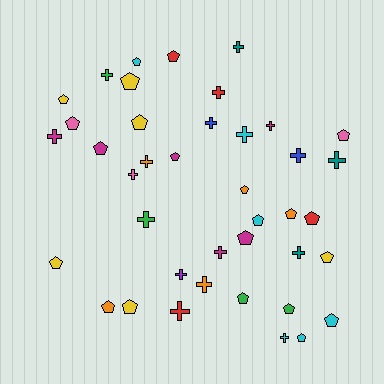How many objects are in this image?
There are 40 objects.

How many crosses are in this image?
There are 18 crosses.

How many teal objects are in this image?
There are 3 teal objects.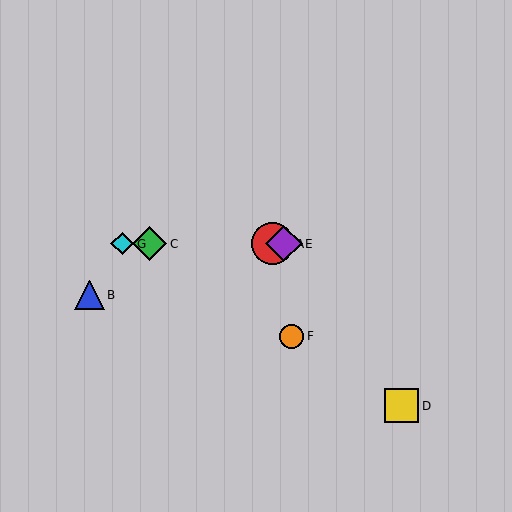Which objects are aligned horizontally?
Objects A, C, E, G are aligned horizontally.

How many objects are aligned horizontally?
4 objects (A, C, E, G) are aligned horizontally.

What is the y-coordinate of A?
Object A is at y≈244.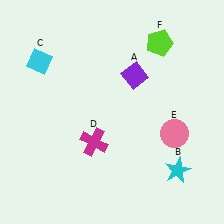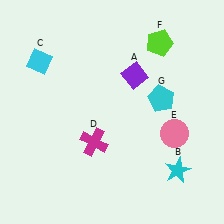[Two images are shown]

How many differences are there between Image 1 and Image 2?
There is 1 difference between the two images.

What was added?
A cyan pentagon (G) was added in Image 2.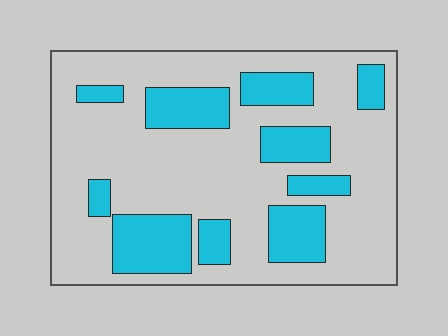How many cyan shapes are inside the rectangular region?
10.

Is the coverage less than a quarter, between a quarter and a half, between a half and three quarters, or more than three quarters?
Between a quarter and a half.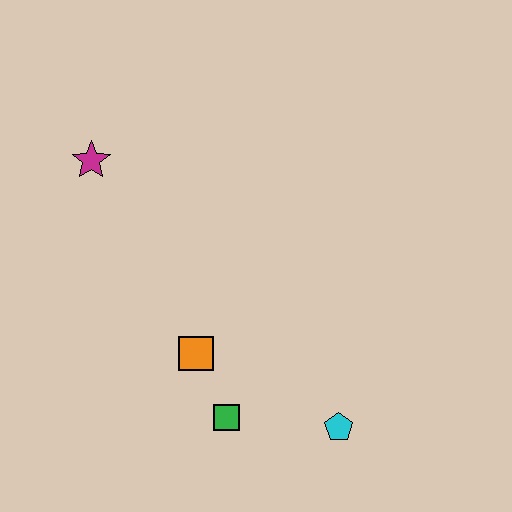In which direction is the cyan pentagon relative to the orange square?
The cyan pentagon is to the right of the orange square.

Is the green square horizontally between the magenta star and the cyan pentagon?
Yes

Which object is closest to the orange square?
The green square is closest to the orange square.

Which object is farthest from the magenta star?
The cyan pentagon is farthest from the magenta star.